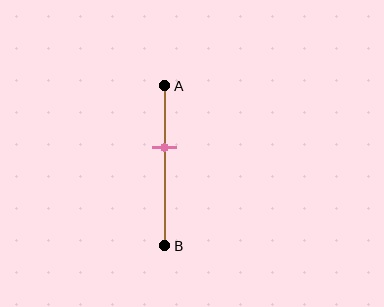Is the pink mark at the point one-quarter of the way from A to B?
No, the mark is at about 40% from A, not at the 25% one-quarter point.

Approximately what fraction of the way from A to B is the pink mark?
The pink mark is approximately 40% of the way from A to B.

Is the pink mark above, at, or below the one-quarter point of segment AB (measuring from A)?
The pink mark is below the one-quarter point of segment AB.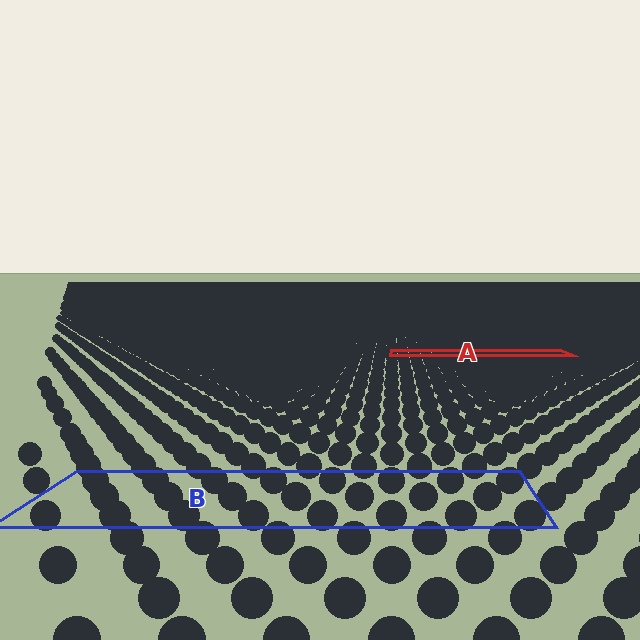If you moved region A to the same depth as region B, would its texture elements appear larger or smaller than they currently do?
They would appear larger. At a closer depth, the same texture elements are projected at a bigger on-screen size.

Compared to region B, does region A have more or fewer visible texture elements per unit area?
Region A has more texture elements per unit area — they are packed more densely because it is farther away.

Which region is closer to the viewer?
Region B is closer. The texture elements there are larger and more spread out.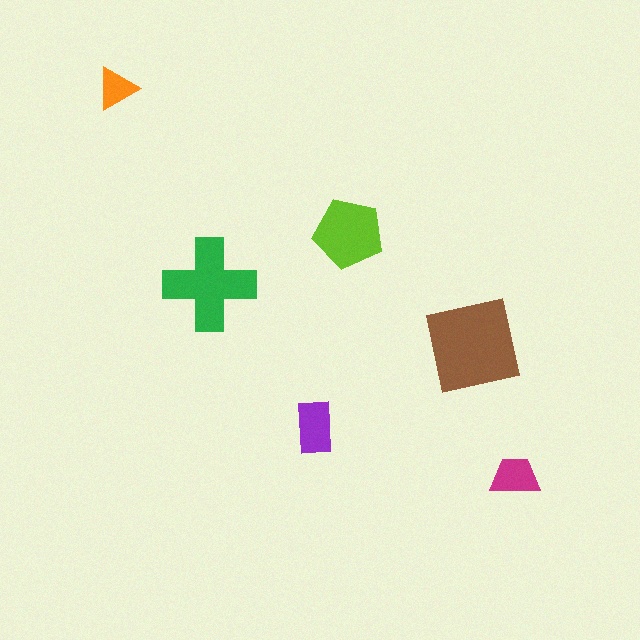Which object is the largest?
The brown square.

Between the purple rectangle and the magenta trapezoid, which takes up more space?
The purple rectangle.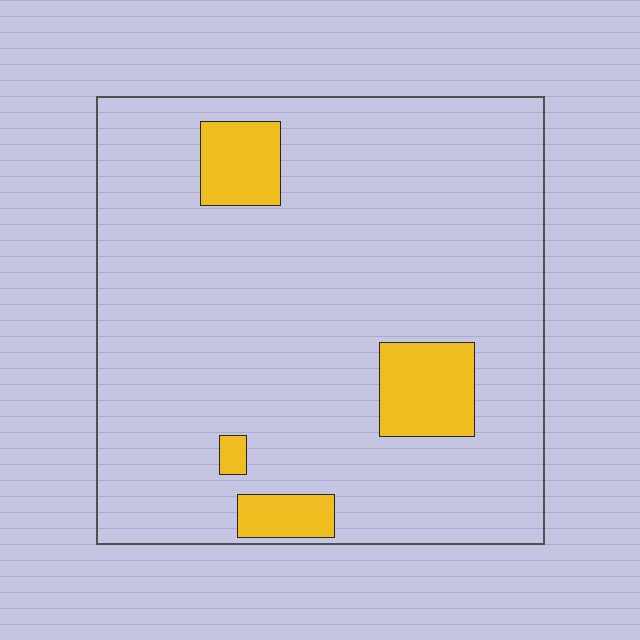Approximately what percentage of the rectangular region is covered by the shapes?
Approximately 10%.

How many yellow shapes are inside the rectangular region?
4.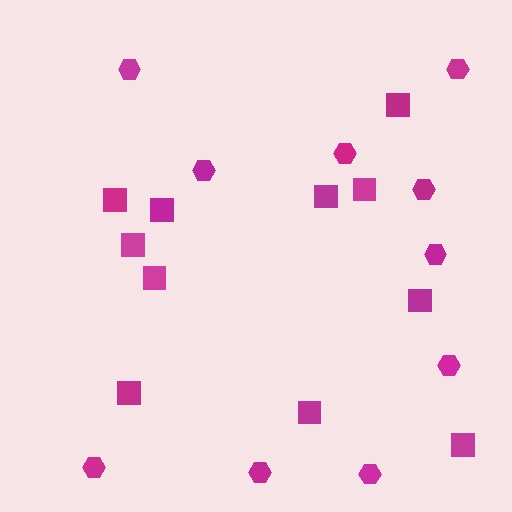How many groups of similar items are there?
There are 2 groups: one group of hexagons (10) and one group of squares (11).